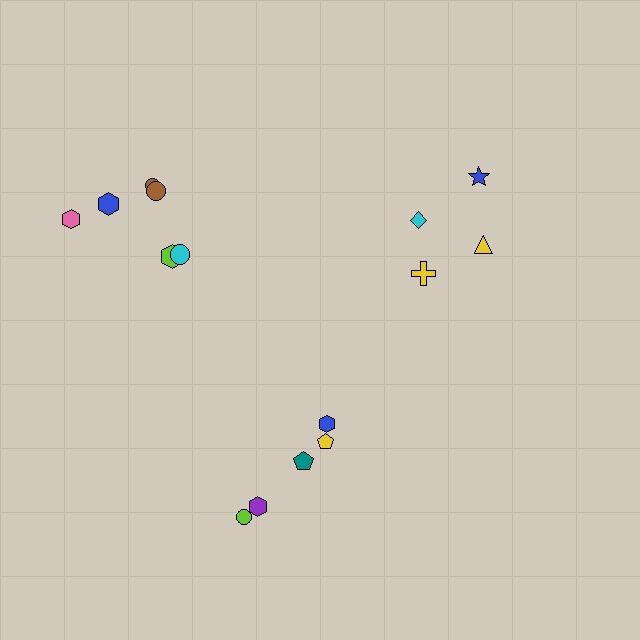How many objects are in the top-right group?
There are 4 objects.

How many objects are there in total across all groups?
There are 16 objects.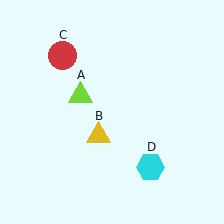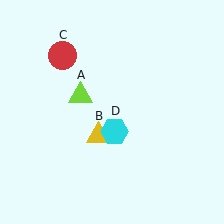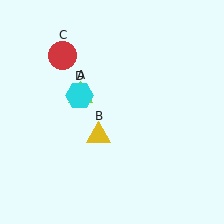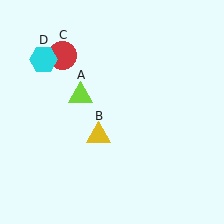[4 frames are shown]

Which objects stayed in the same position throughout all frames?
Lime triangle (object A) and yellow triangle (object B) and red circle (object C) remained stationary.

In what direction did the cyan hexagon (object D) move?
The cyan hexagon (object D) moved up and to the left.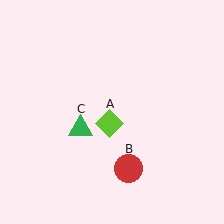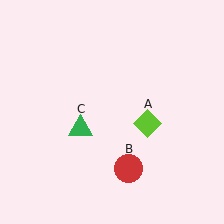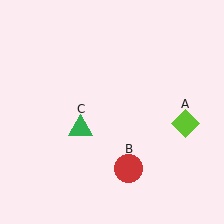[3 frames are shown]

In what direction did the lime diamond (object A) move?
The lime diamond (object A) moved right.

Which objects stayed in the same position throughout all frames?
Red circle (object B) and green triangle (object C) remained stationary.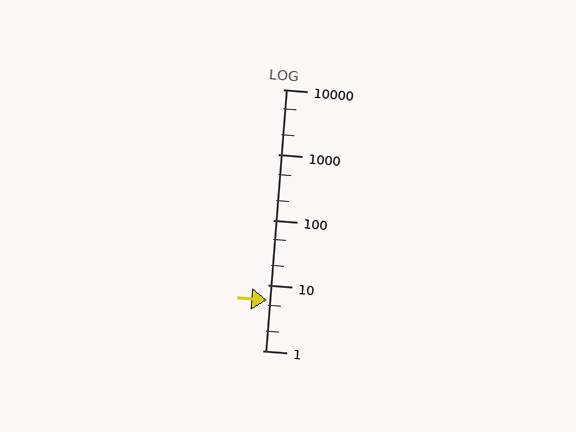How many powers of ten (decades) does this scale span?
The scale spans 4 decades, from 1 to 10000.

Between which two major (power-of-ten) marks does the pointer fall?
The pointer is between 1 and 10.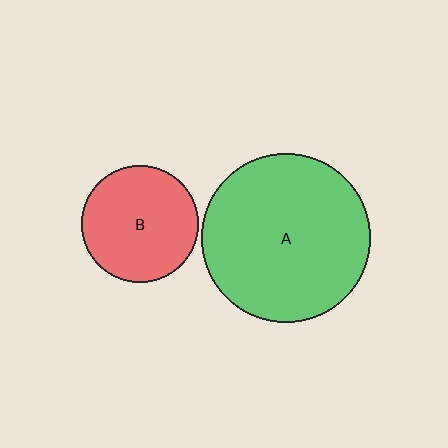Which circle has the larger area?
Circle A (green).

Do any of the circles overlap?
No, none of the circles overlap.